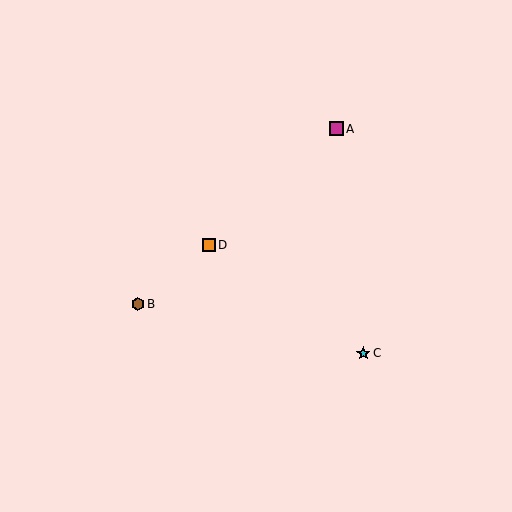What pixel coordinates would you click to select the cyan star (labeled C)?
Click at (363, 353) to select the cyan star C.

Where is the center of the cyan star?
The center of the cyan star is at (363, 353).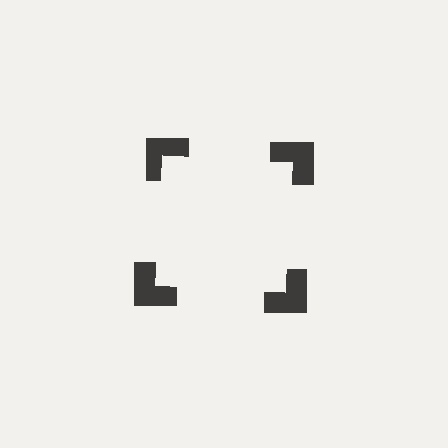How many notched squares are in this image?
There are 4 — one at each vertex of the illusory square.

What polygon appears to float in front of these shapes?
An illusory square — its edges are inferred from the aligned wedge cuts in the notched squares, not physically drawn.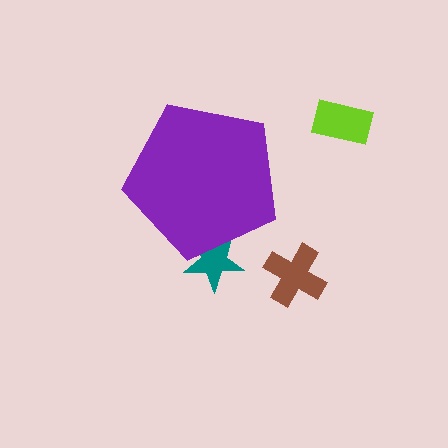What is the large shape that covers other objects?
A purple pentagon.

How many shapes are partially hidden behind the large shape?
1 shape is partially hidden.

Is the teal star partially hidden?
Yes, the teal star is partially hidden behind the purple pentagon.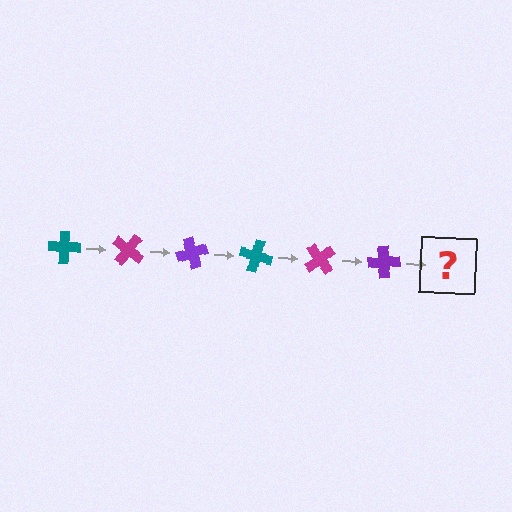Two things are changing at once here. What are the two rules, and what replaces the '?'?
The two rules are that it rotates 35 degrees each step and the color cycles through teal, magenta, and purple. The '?' should be a teal cross, rotated 210 degrees from the start.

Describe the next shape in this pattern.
It should be a teal cross, rotated 210 degrees from the start.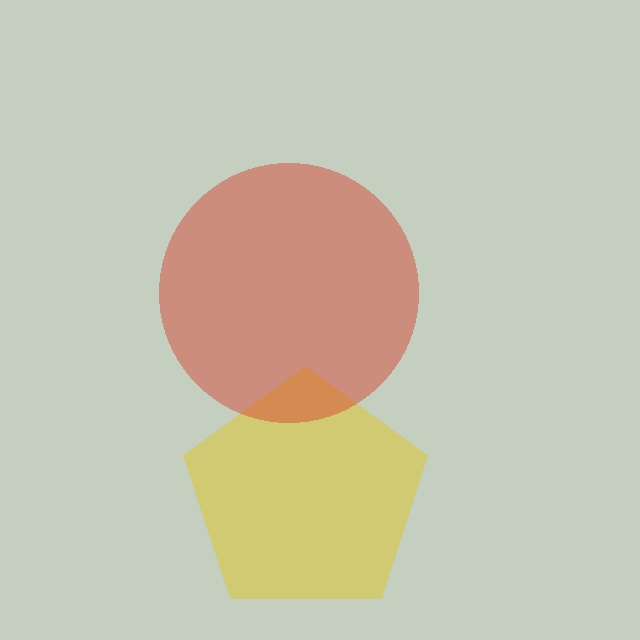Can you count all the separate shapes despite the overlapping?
Yes, there are 2 separate shapes.